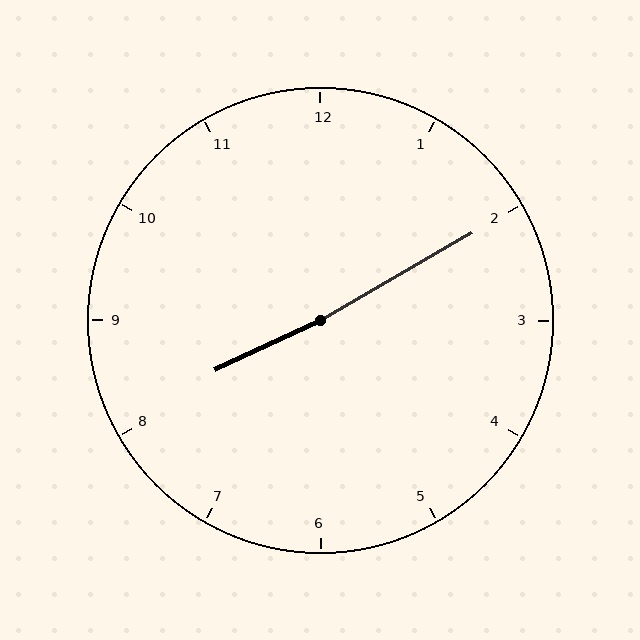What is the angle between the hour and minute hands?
Approximately 175 degrees.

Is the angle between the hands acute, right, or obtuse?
It is obtuse.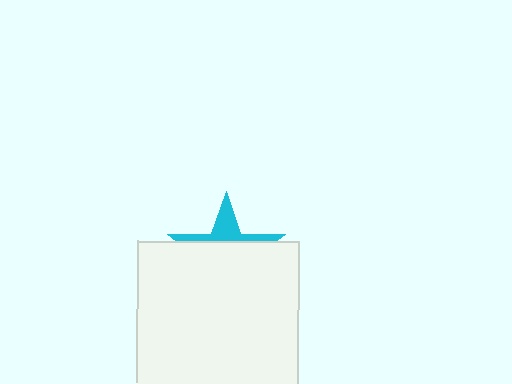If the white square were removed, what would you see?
You would see the complete cyan star.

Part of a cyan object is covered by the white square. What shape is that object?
It is a star.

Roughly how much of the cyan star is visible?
A small part of it is visible (roughly 33%).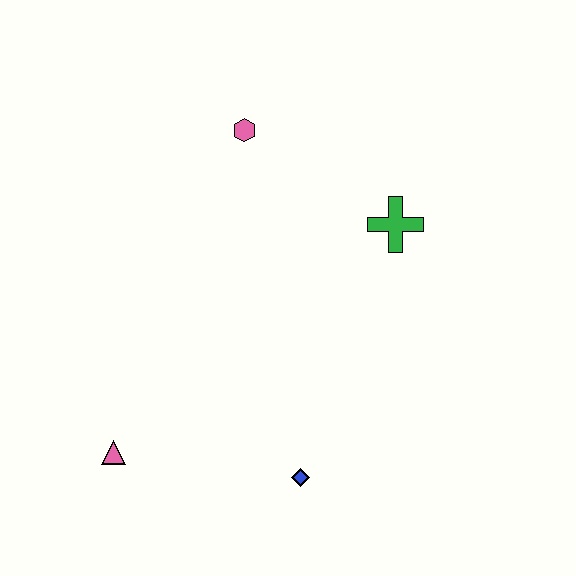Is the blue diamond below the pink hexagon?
Yes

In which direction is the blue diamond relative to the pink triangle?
The blue diamond is to the right of the pink triangle.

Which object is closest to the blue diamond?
The pink triangle is closest to the blue diamond.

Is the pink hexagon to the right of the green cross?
No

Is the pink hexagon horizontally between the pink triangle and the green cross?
Yes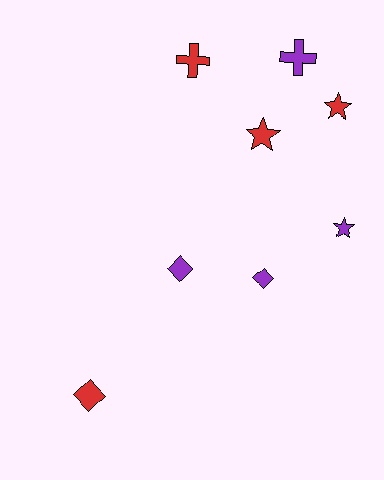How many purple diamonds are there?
There are 2 purple diamonds.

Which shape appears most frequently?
Star, with 3 objects.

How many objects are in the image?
There are 8 objects.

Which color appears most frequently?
Purple, with 4 objects.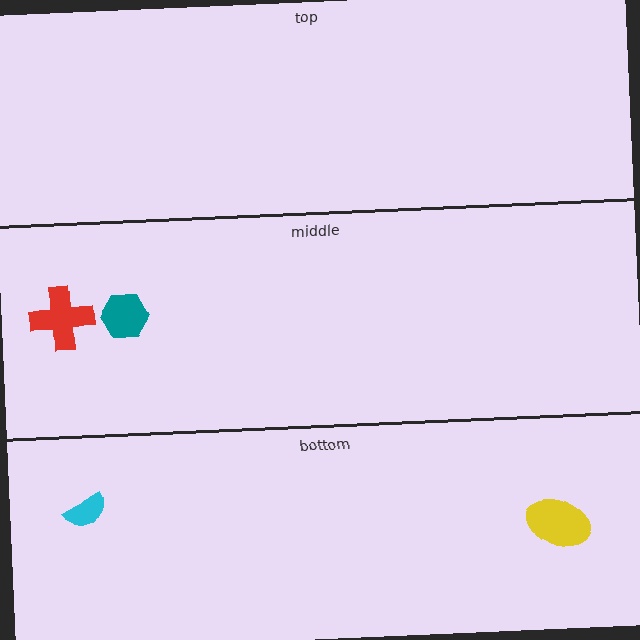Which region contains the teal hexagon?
The middle region.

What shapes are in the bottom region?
The cyan semicircle, the yellow ellipse.